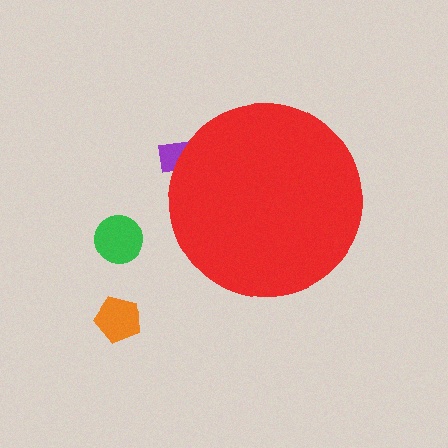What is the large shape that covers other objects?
A red circle.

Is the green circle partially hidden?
No, the green circle is fully visible.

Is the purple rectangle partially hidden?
Yes, the purple rectangle is partially hidden behind the red circle.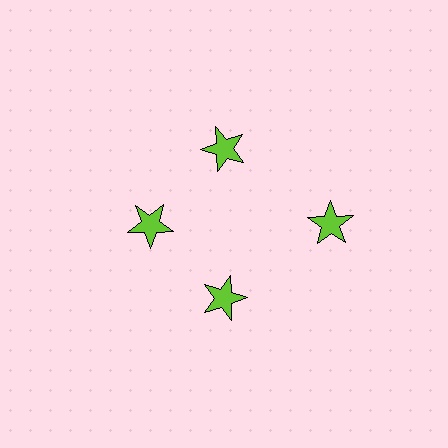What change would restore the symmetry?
The symmetry would be restored by moving it inward, back onto the ring so that all 4 stars sit at equal angles and equal distance from the center.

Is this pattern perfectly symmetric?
No. The 4 lime stars are arranged in a ring, but one element near the 3 o'clock position is pushed outward from the center, breaking the 4-fold rotational symmetry.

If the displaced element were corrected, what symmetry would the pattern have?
It would have 4-fold rotational symmetry — the pattern would map onto itself every 90 degrees.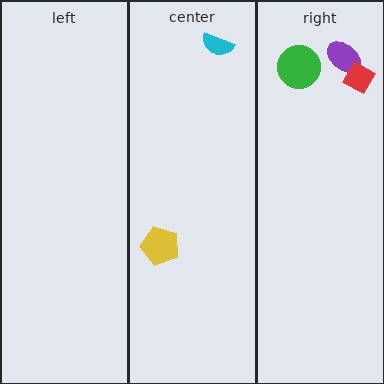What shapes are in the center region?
The yellow pentagon, the cyan semicircle.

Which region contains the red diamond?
The right region.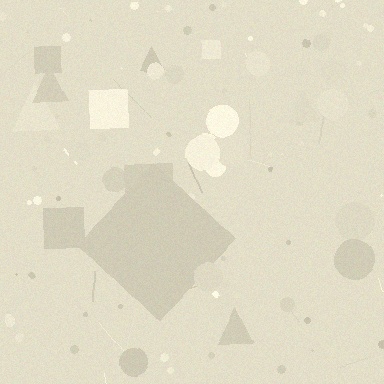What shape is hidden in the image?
A diamond is hidden in the image.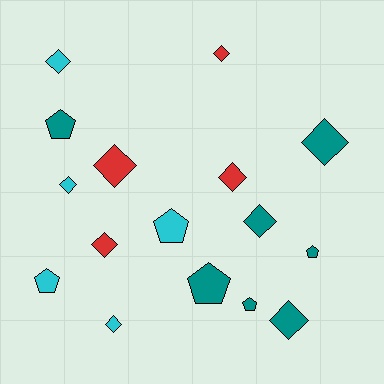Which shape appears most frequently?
Diamond, with 10 objects.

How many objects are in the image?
There are 16 objects.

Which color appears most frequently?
Teal, with 7 objects.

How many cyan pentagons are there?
There are 2 cyan pentagons.